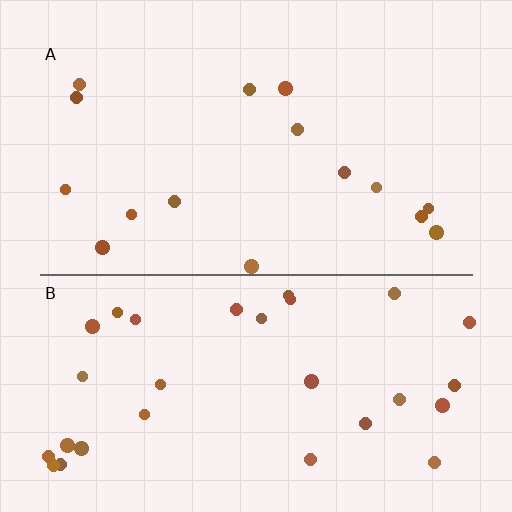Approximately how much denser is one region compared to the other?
Approximately 1.9× — region B over region A.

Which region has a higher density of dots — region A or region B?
B (the bottom).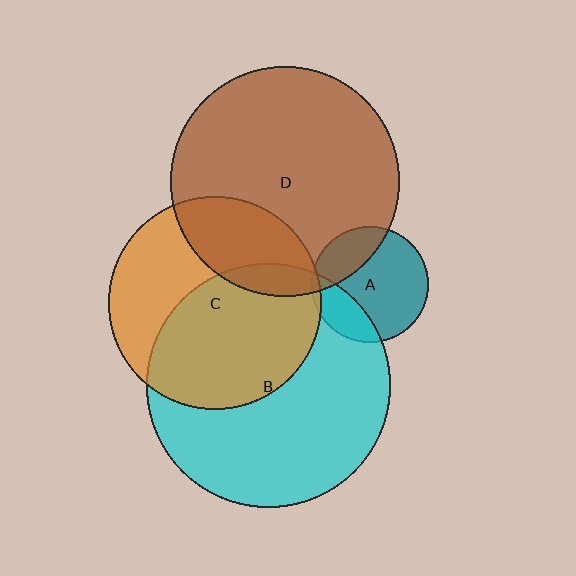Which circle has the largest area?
Circle B (cyan).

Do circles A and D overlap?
Yes.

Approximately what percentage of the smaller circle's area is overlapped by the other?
Approximately 25%.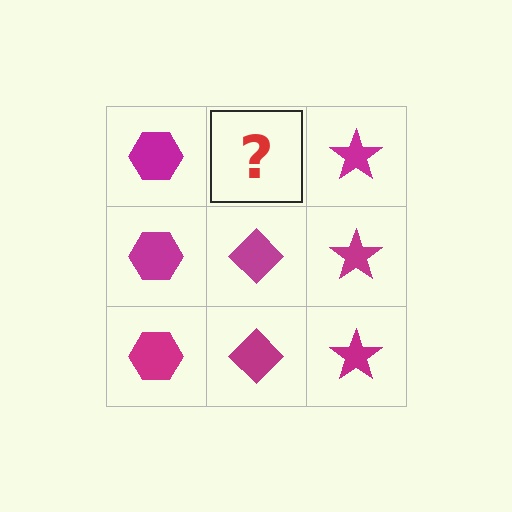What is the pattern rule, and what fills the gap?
The rule is that each column has a consistent shape. The gap should be filled with a magenta diamond.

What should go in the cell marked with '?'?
The missing cell should contain a magenta diamond.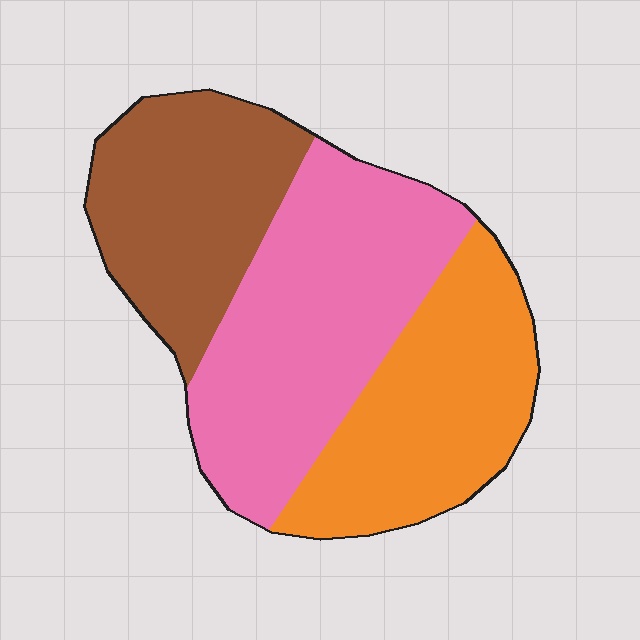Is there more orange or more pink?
Pink.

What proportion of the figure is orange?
Orange covers 31% of the figure.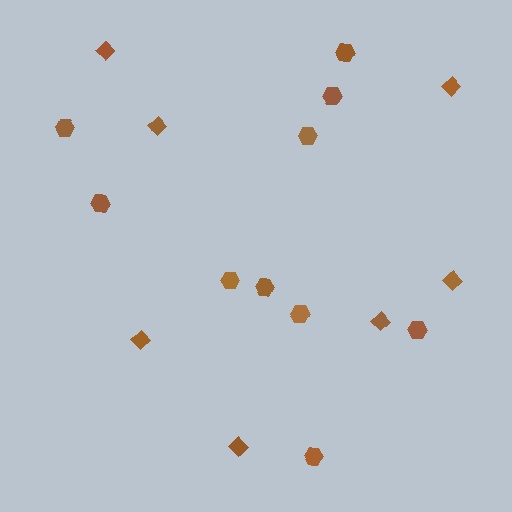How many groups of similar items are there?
There are 2 groups: one group of hexagons (10) and one group of diamonds (7).